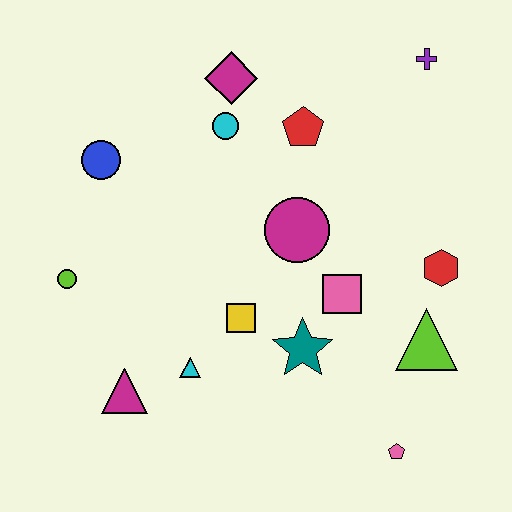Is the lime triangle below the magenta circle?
Yes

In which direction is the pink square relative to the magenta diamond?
The pink square is below the magenta diamond.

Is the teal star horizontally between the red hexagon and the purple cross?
No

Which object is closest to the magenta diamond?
The cyan circle is closest to the magenta diamond.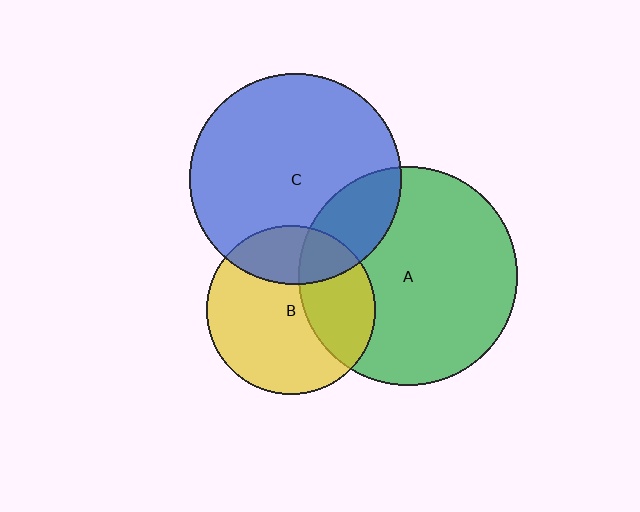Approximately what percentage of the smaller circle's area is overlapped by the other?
Approximately 25%.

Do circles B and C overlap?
Yes.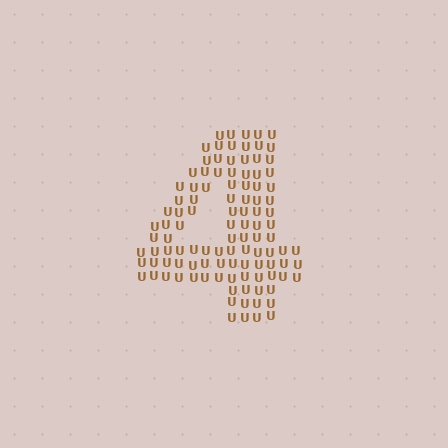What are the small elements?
The small elements are letter U's.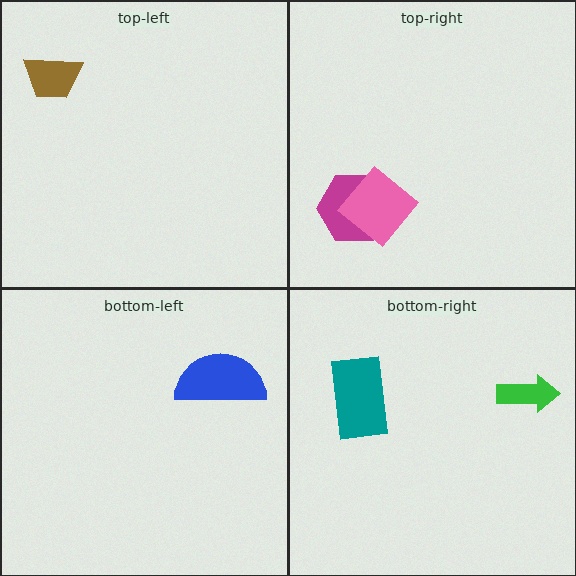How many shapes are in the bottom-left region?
1.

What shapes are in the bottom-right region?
The teal rectangle, the green arrow.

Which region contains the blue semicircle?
The bottom-left region.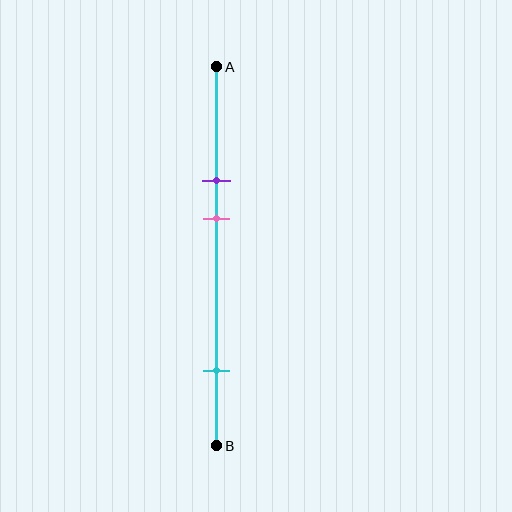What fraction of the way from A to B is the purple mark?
The purple mark is approximately 30% (0.3) of the way from A to B.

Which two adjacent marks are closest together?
The purple and pink marks are the closest adjacent pair.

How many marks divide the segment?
There are 3 marks dividing the segment.